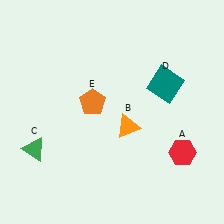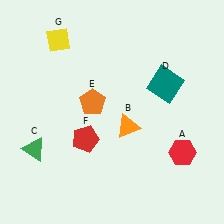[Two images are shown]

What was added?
A red pentagon (F), a yellow diamond (G) were added in Image 2.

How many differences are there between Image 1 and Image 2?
There are 2 differences between the two images.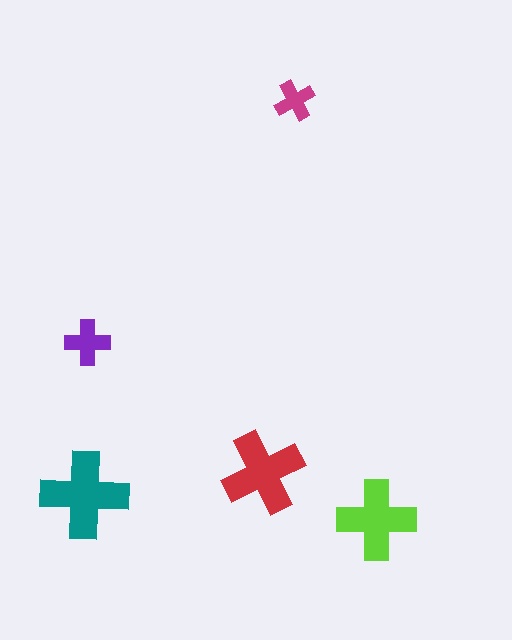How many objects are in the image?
There are 5 objects in the image.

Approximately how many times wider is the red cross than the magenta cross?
About 2 times wider.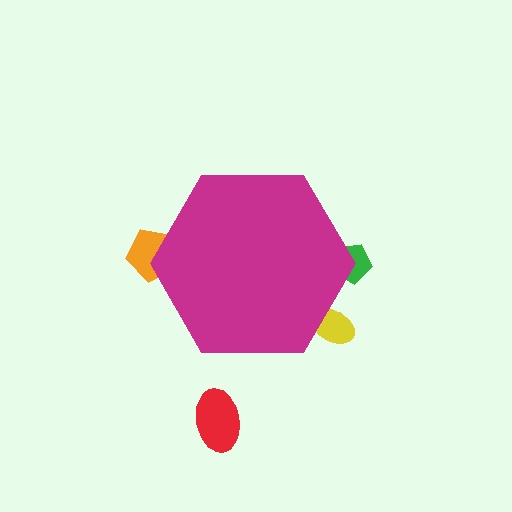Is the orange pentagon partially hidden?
Yes, the orange pentagon is partially hidden behind the magenta hexagon.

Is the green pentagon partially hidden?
Yes, the green pentagon is partially hidden behind the magenta hexagon.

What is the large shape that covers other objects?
A magenta hexagon.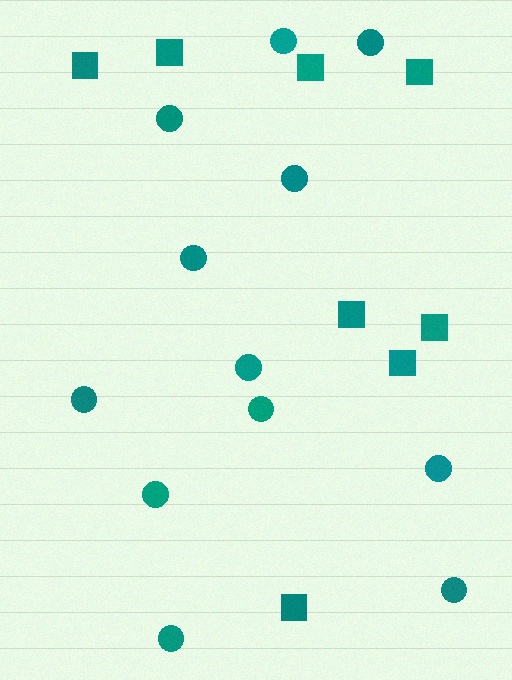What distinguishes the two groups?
There are 2 groups: one group of circles (12) and one group of squares (8).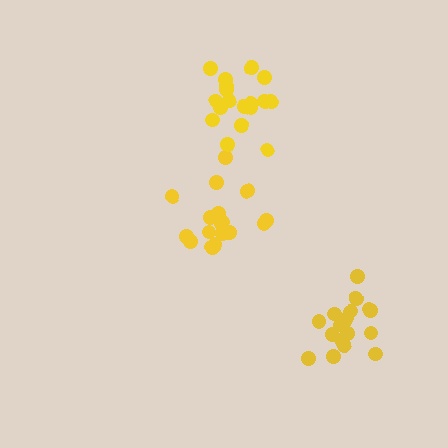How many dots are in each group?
Group 1: 17 dots, Group 2: 18 dots, Group 3: 19 dots (54 total).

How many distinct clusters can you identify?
There are 3 distinct clusters.